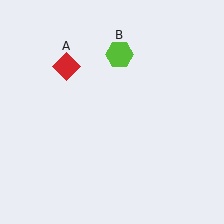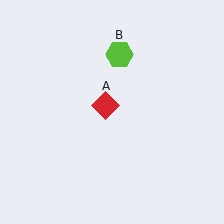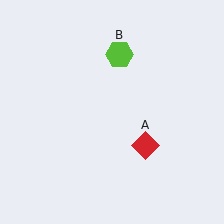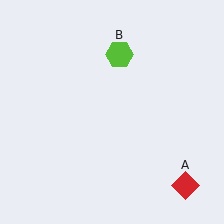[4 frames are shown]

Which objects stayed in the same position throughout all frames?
Lime hexagon (object B) remained stationary.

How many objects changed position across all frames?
1 object changed position: red diamond (object A).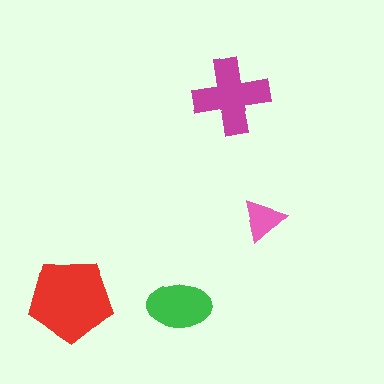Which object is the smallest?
The pink triangle.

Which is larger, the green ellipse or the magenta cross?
The magenta cross.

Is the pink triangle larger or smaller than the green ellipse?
Smaller.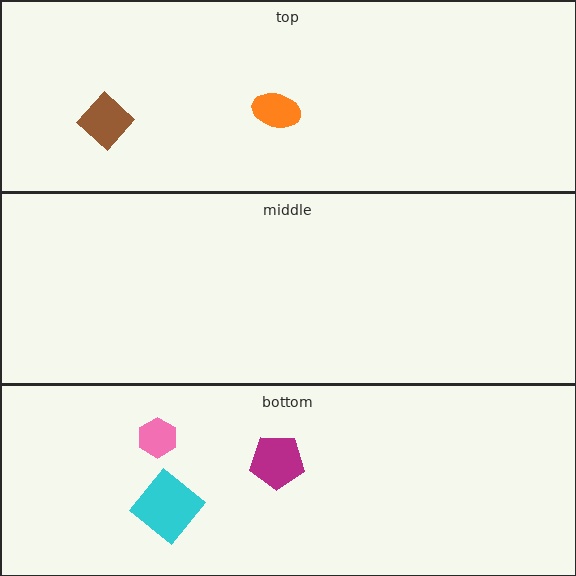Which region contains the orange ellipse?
The top region.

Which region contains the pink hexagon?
The bottom region.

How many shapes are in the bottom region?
3.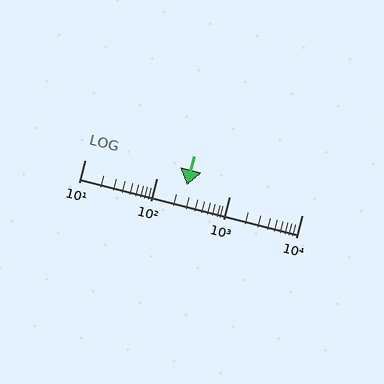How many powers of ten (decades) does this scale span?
The scale spans 3 decades, from 10 to 10000.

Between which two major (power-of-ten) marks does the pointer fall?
The pointer is between 100 and 1000.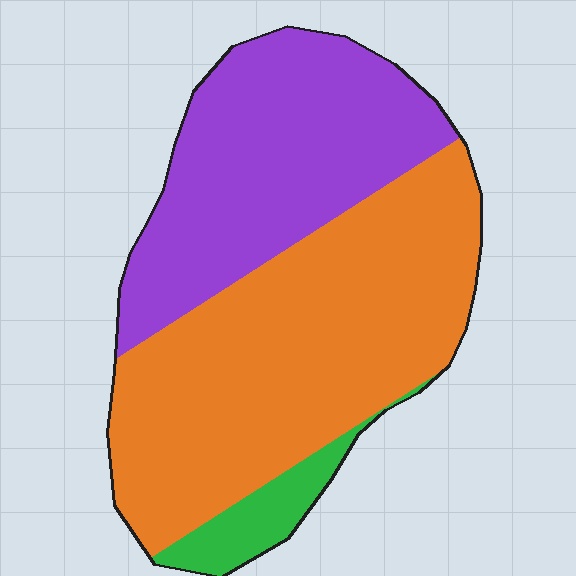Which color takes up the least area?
Green, at roughly 5%.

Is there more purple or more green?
Purple.